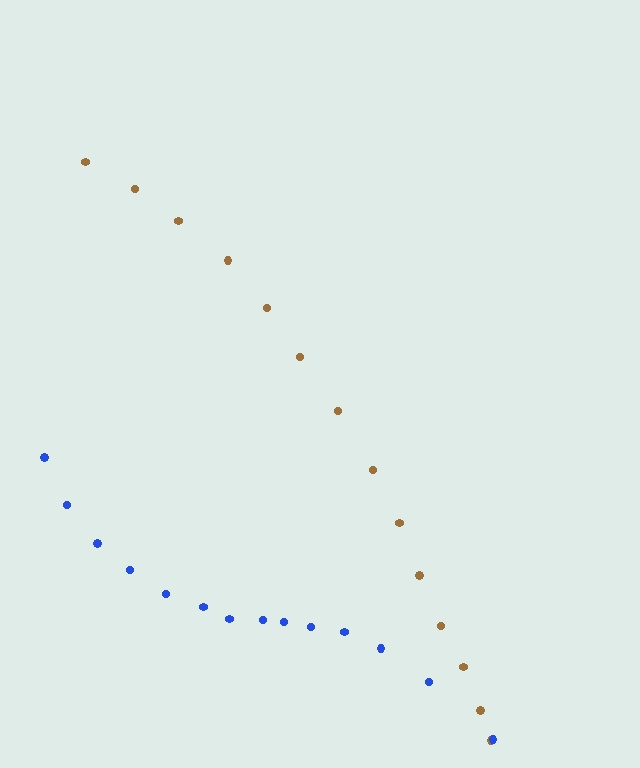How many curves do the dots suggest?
There are 2 distinct paths.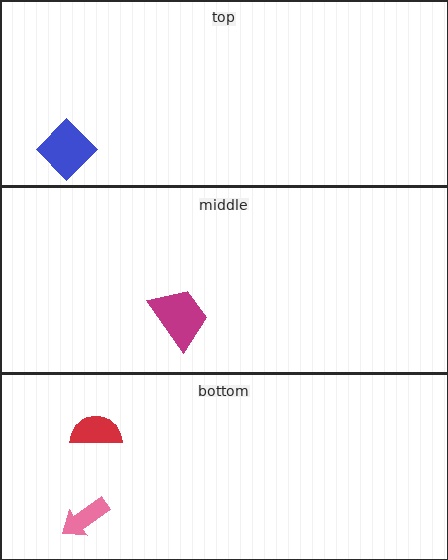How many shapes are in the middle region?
1.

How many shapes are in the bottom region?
2.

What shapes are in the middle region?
The magenta trapezoid.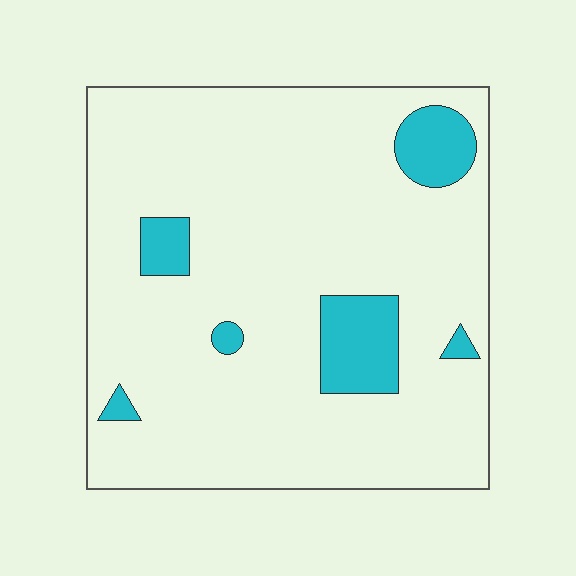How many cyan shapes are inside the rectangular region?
6.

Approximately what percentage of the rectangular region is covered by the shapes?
Approximately 10%.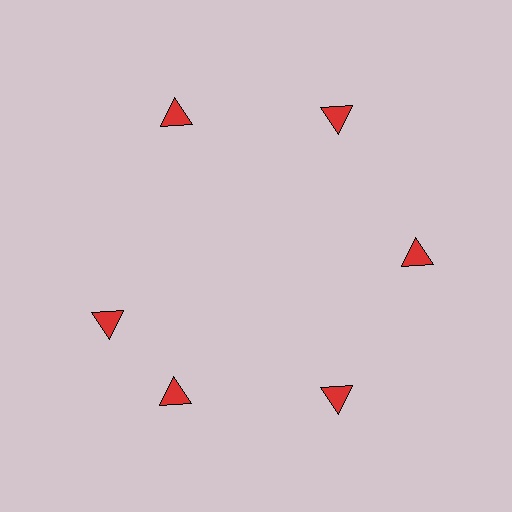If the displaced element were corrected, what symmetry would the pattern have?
It would have 6-fold rotational symmetry — the pattern would map onto itself every 60 degrees.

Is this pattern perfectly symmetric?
No. The 6 red triangles are arranged in a ring, but one element near the 9 o'clock position is rotated out of alignment along the ring, breaking the 6-fold rotational symmetry.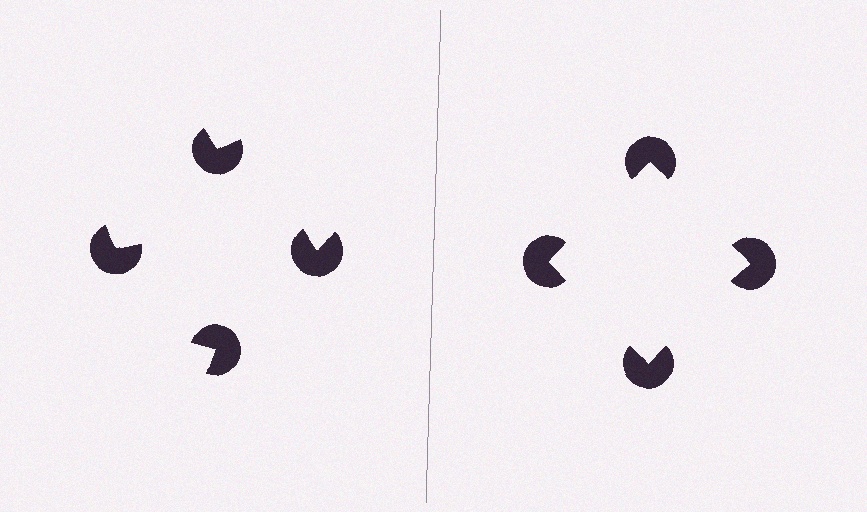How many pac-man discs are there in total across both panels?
8 — 4 on each side.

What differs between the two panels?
The pac-man discs are positioned identically on both sides; only the wedge orientations differ. On the right they align to a square; on the left they are misaligned.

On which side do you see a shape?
An illusory square appears on the right side. On the left side the wedge cuts are rotated, so no coherent shape forms.